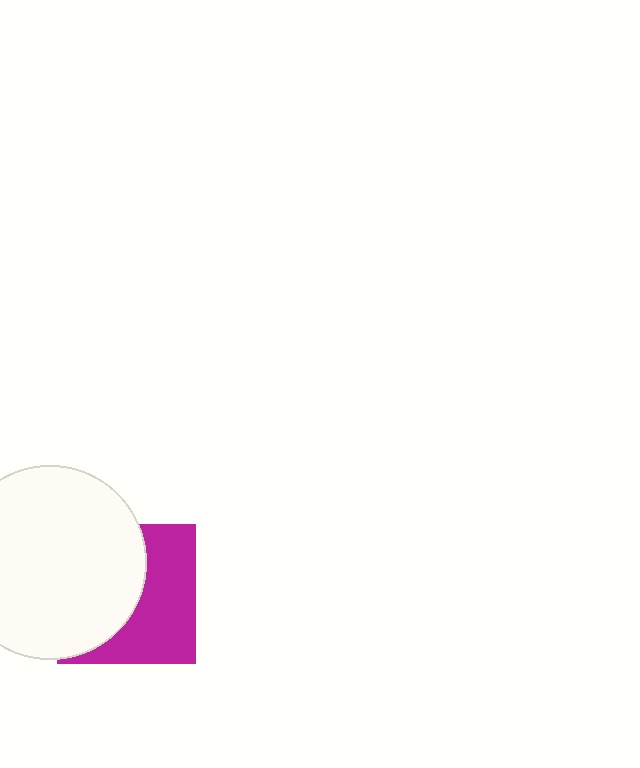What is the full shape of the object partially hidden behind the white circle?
The partially hidden object is a magenta square.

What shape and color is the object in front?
The object in front is a white circle.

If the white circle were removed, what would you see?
You would see the complete magenta square.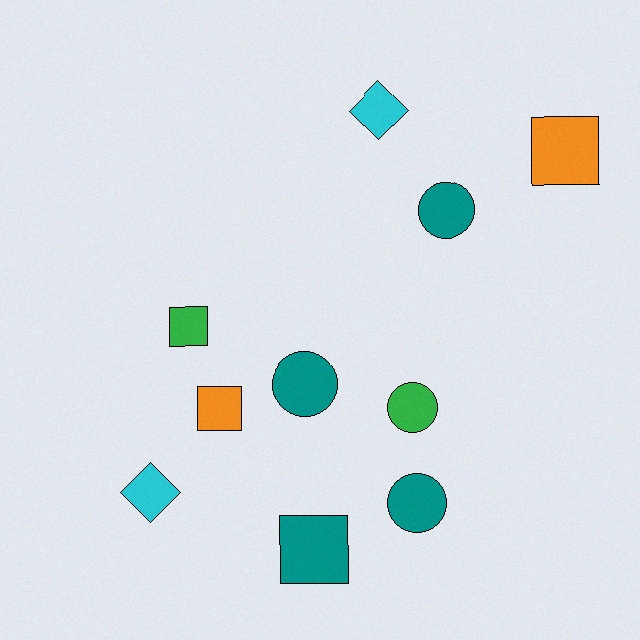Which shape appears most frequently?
Circle, with 4 objects.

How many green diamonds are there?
There are no green diamonds.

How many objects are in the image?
There are 10 objects.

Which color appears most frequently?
Teal, with 4 objects.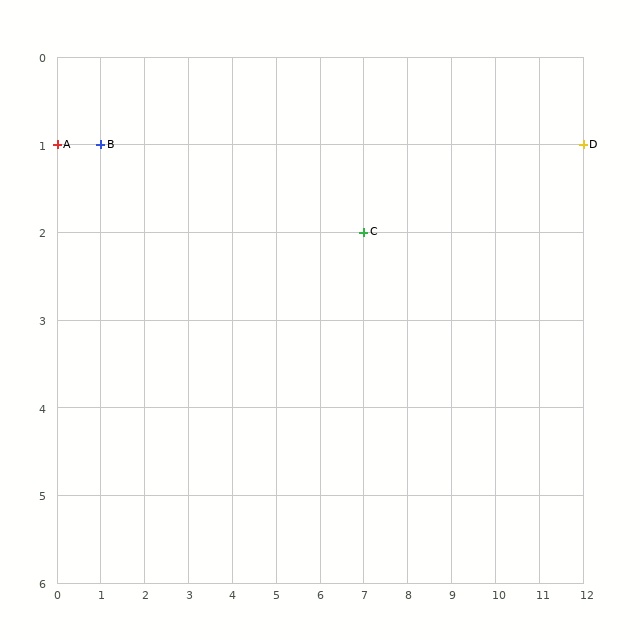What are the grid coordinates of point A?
Point A is at grid coordinates (0, 1).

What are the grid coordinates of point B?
Point B is at grid coordinates (1, 1).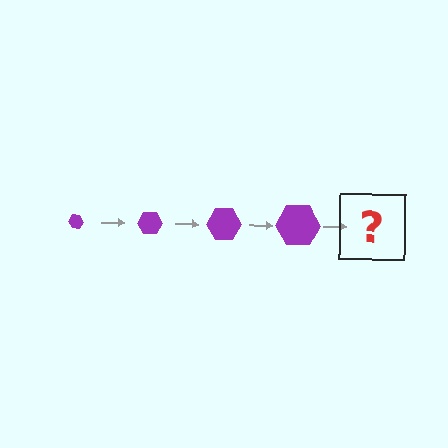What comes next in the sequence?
The next element should be a purple hexagon, larger than the previous one.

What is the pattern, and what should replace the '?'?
The pattern is that the hexagon gets progressively larger each step. The '?' should be a purple hexagon, larger than the previous one.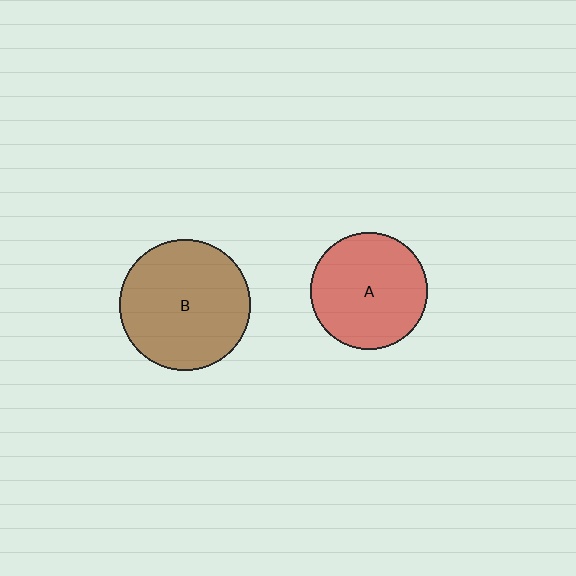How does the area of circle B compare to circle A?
Approximately 1.3 times.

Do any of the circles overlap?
No, none of the circles overlap.